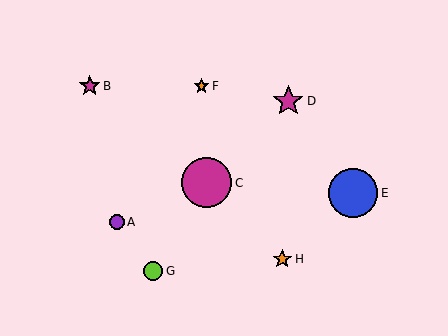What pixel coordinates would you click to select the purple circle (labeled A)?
Click at (117, 222) to select the purple circle A.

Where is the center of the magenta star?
The center of the magenta star is at (288, 101).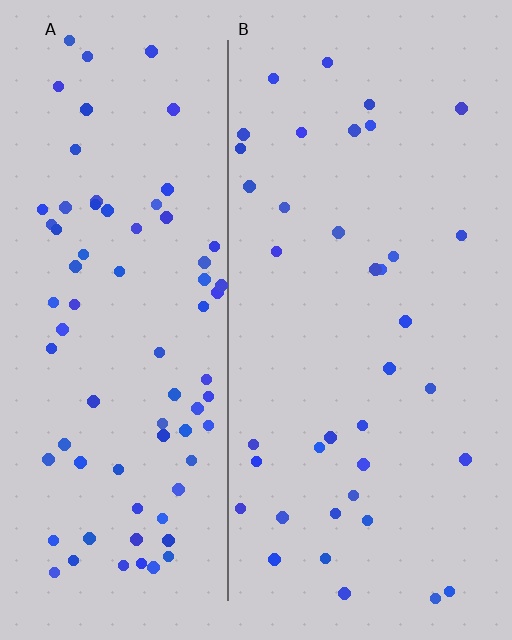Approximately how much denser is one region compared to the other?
Approximately 2.1× — region A over region B.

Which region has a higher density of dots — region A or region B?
A (the left).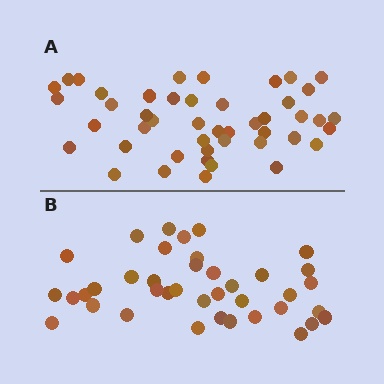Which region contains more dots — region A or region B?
Region A (the top region) has more dots.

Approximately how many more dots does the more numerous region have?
Region A has roughly 8 or so more dots than region B.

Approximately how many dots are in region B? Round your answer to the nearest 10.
About 40 dots. (The exact count is 39, which rounds to 40.)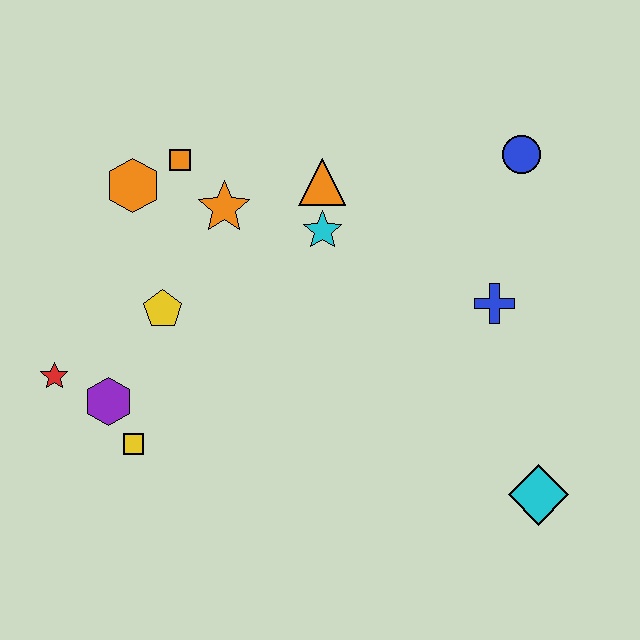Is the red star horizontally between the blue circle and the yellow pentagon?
No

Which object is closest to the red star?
The purple hexagon is closest to the red star.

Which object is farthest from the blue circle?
The red star is farthest from the blue circle.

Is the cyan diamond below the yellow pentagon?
Yes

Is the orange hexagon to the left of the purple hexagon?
No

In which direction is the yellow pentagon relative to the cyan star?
The yellow pentagon is to the left of the cyan star.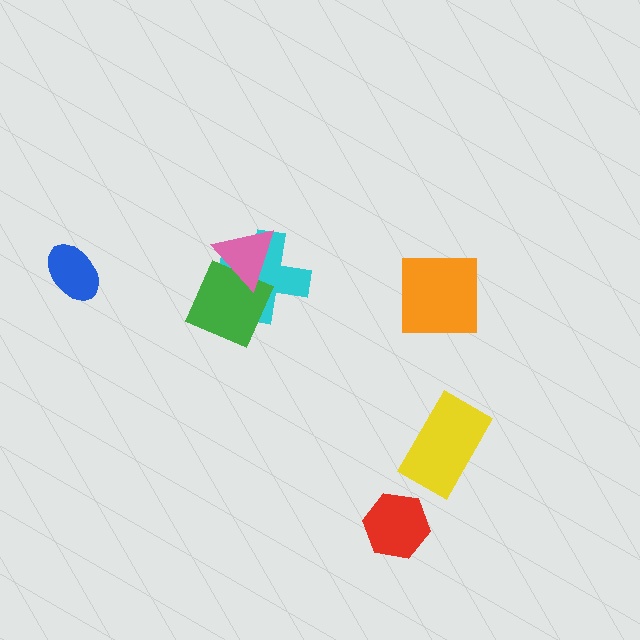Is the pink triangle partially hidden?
No, no other shape covers it.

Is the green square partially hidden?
Yes, it is partially covered by another shape.